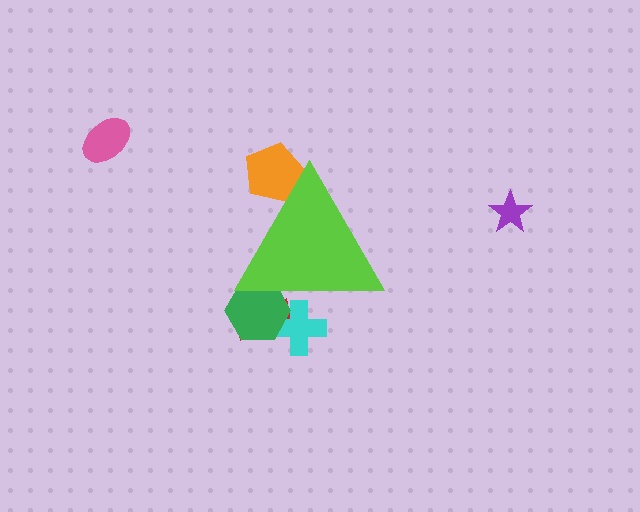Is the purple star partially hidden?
No, the purple star is fully visible.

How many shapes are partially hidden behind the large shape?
4 shapes are partially hidden.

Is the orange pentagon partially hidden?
Yes, the orange pentagon is partially hidden behind the lime triangle.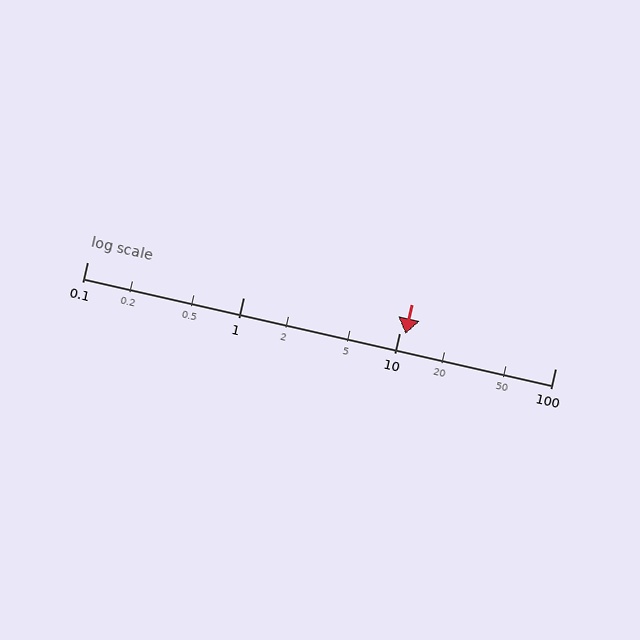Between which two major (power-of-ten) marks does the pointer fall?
The pointer is between 10 and 100.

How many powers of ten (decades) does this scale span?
The scale spans 3 decades, from 0.1 to 100.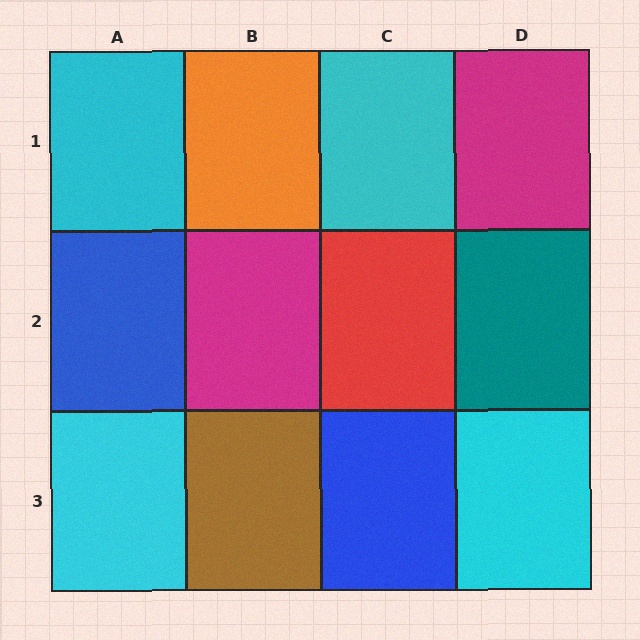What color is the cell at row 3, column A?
Cyan.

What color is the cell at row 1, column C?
Cyan.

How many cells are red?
1 cell is red.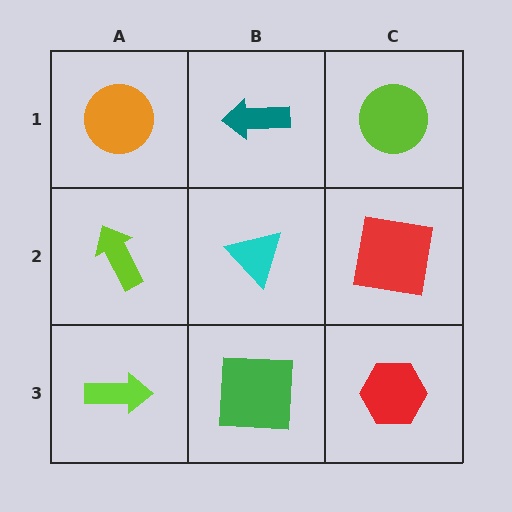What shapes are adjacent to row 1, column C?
A red square (row 2, column C), a teal arrow (row 1, column B).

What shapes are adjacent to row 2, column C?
A lime circle (row 1, column C), a red hexagon (row 3, column C), a cyan triangle (row 2, column B).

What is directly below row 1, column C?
A red square.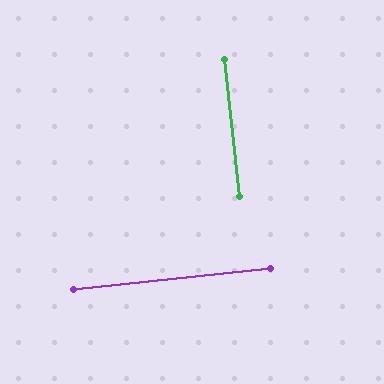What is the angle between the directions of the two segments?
Approximately 90 degrees.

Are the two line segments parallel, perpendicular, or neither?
Perpendicular — they meet at approximately 90°.